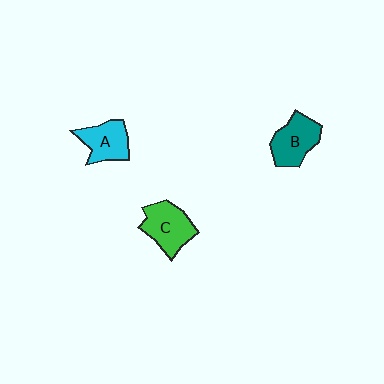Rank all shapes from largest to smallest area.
From largest to smallest: C (green), B (teal), A (cyan).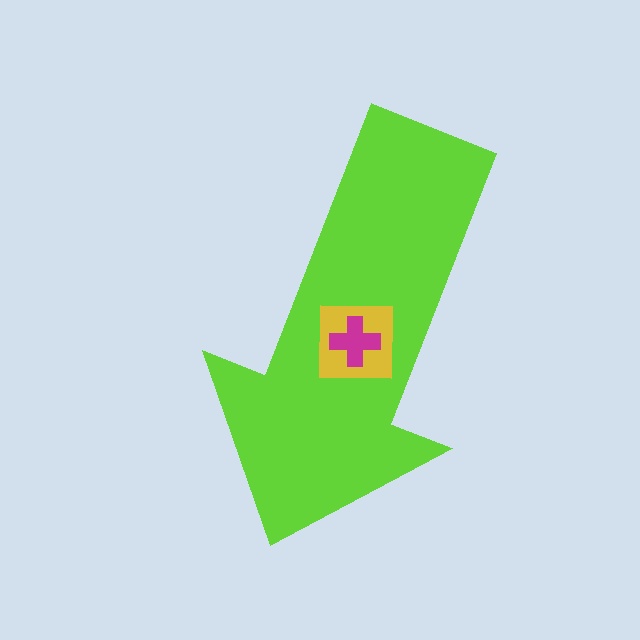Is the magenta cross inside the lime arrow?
Yes.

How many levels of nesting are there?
3.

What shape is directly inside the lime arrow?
The yellow square.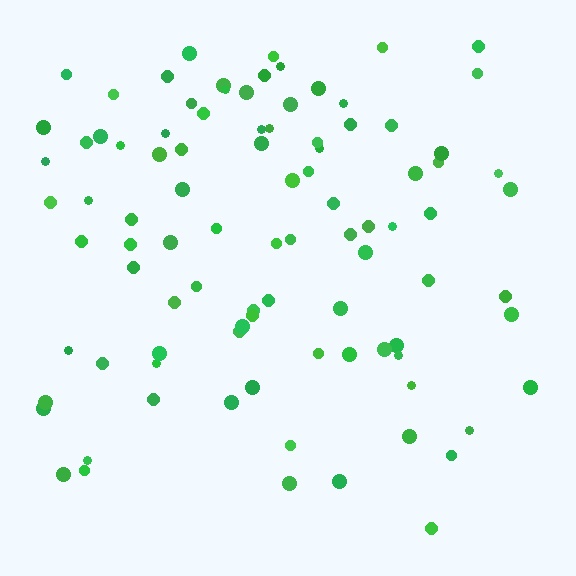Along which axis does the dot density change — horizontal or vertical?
Vertical.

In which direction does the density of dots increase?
From bottom to top, with the top side densest.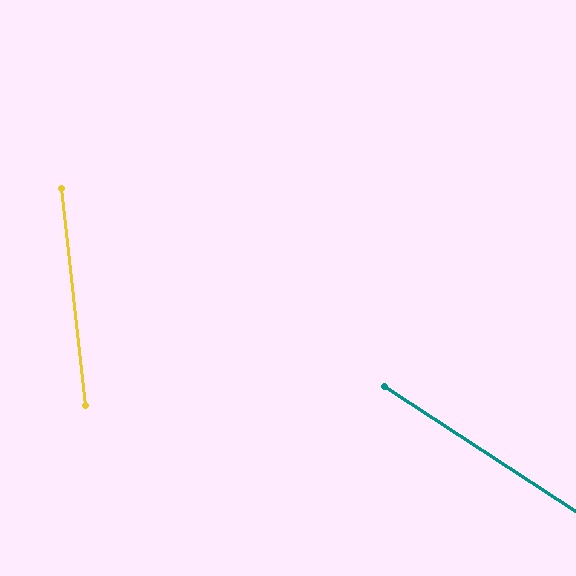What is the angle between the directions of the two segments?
Approximately 51 degrees.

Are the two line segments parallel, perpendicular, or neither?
Neither parallel nor perpendicular — they differ by about 51°.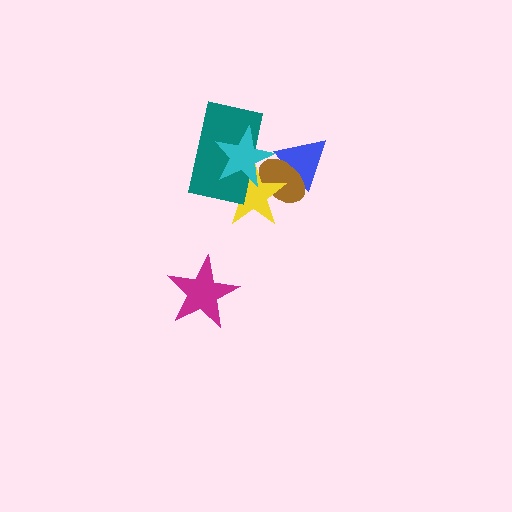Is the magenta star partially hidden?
No, no other shape covers it.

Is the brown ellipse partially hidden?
Yes, it is partially covered by another shape.